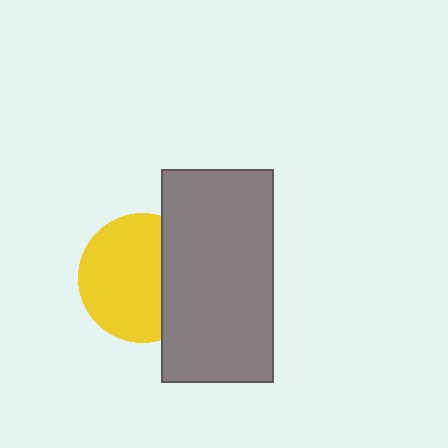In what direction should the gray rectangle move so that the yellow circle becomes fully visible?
The gray rectangle should move right. That is the shortest direction to clear the overlap and leave the yellow circle fully visible.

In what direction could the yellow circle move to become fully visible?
The yellow circle could move left. That would shift it out from behind the gray rectangle entirely.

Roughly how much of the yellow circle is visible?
Most of it is visible (roughly 69%).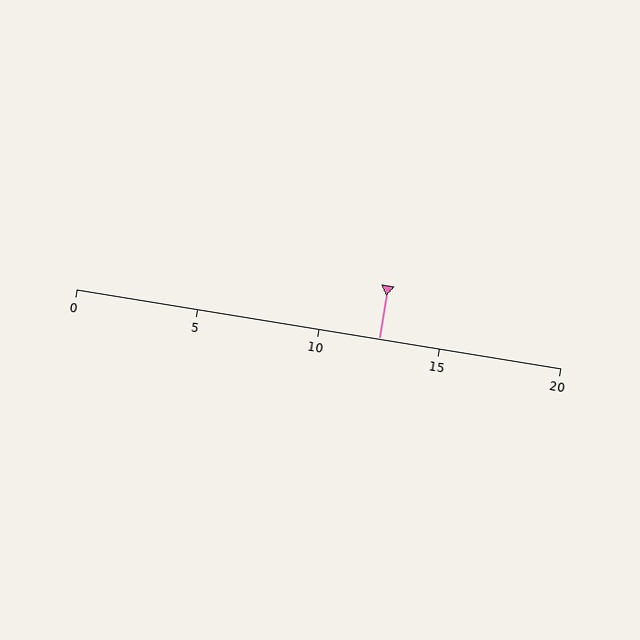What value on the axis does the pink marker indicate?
The marker indicates approximately 12.5.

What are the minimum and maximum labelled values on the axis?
The axis runs from 0 to 20.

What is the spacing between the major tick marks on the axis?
The major ticks are spaced 5 apart.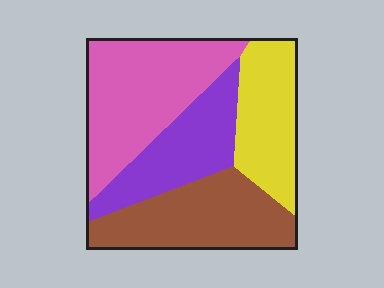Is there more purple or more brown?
Brown.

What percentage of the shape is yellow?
Yellow takes up about one fifth (1/5) of the shape.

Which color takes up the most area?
Pink, at roughly 30%.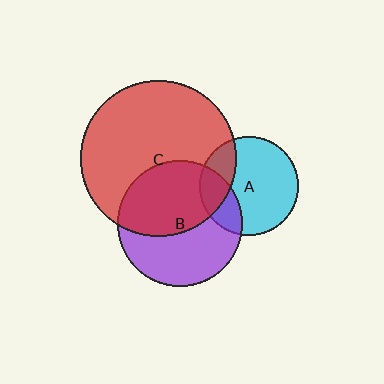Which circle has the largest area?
Circle C (red).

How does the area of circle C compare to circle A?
Approximately 2.5 times.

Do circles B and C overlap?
Yes.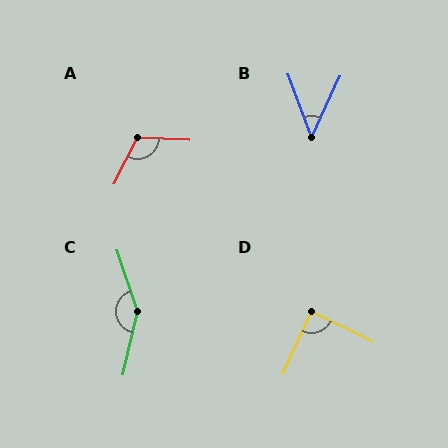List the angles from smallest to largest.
B (46°), D (89°), A (114°), C (149°).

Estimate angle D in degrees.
Approximately 89 degrees.